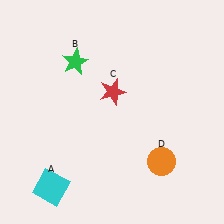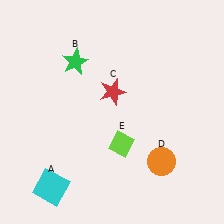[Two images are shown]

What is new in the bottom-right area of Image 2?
A lime diamond (E) was added in the bottom-right area of Image 2.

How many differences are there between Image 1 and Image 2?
There is 1 difference between the two images.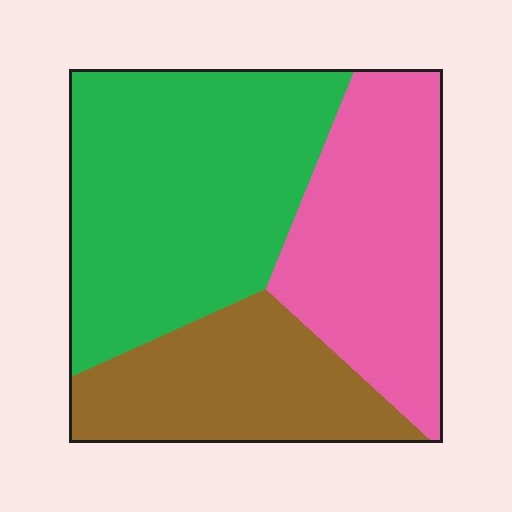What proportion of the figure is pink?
Pink covers 31% of the figure.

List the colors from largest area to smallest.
From largest to smallest: green, pink, brown.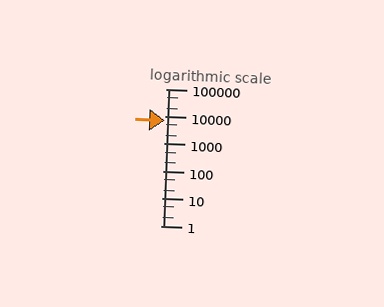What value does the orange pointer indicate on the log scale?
The pointer indicates approximately 6800.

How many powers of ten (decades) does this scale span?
The scale spans 5 decades, from 1 to 100000.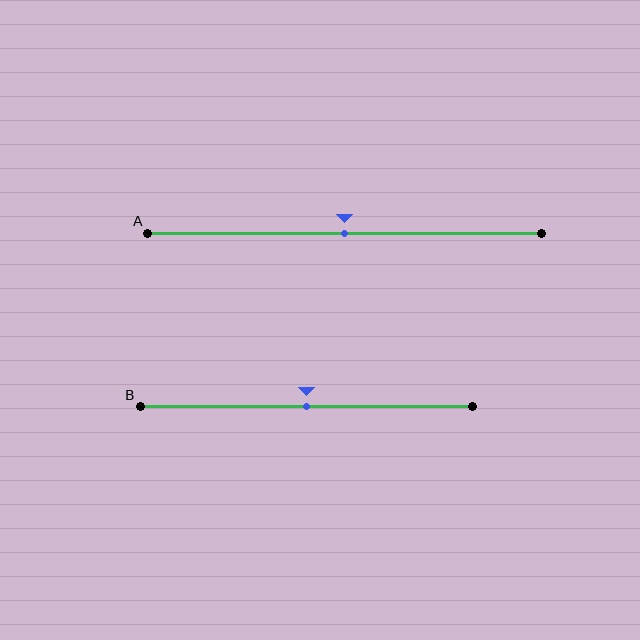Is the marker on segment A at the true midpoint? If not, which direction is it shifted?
Yes, the marker on segment A is at the true midpoint.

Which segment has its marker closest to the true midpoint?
Segment A has its marker closest to the true midpoint.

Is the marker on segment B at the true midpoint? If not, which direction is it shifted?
Yes, the marker on segment B is at the true midpoint.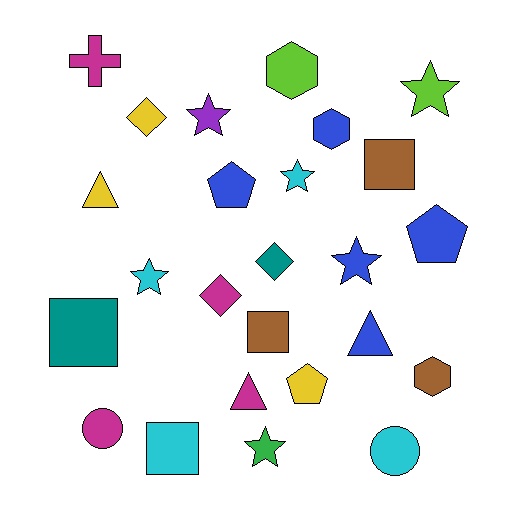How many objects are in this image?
There are 25 objects.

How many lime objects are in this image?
There are 2 lime objects.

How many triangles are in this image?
There are 3 triangles.